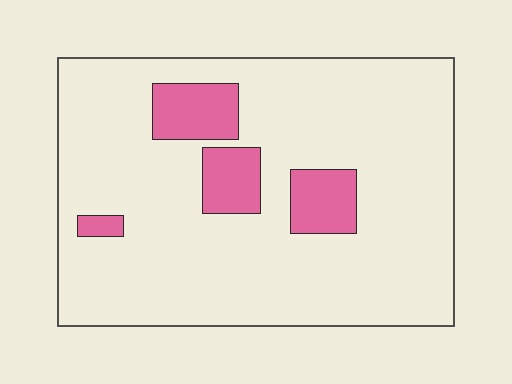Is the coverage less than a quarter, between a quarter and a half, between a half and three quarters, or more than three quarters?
Less than a quarter.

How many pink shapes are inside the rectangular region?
4.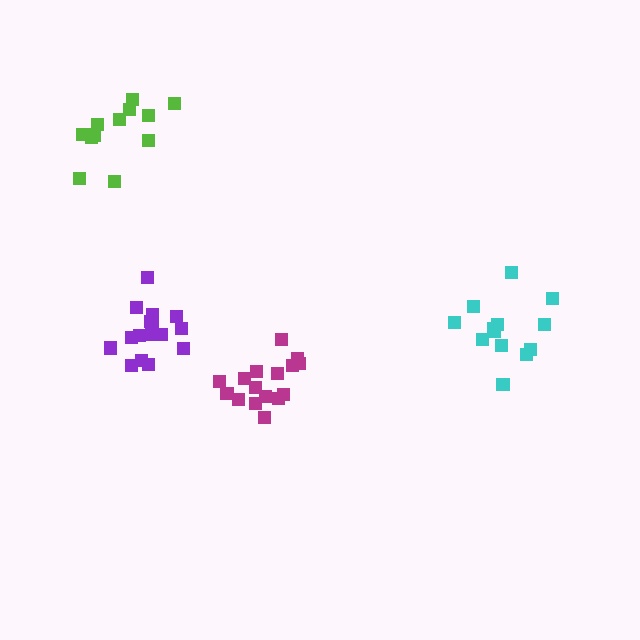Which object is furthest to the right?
The cyan cluster is rightmost.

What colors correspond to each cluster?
The clusters are colored: cyan, magenta, purple, lime.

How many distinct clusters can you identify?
There are 4 distinct clusters.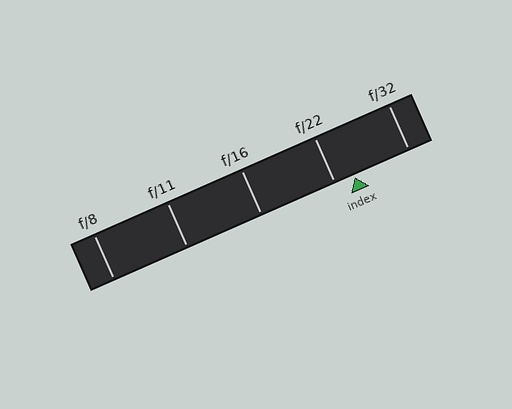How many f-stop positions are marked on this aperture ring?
There are 5 f-stop positions marked.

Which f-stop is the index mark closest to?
The index mark is closest to f/22.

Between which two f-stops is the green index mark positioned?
The index mark is between f/22 and f/32.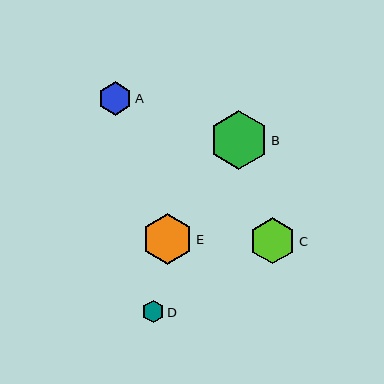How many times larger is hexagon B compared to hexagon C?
Hexagon B is approximately 1.3 times the size of hexagon C.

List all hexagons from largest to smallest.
From largest to smallest: B, E, C, A, D.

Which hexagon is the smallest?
Hexagon D is the smallest with a size of approximately 22 pixels.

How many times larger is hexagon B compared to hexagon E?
Hexagon B is approximately 1.2 times the size of hexagon E.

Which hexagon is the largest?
Hexagon B is the largest with a size of approximately 59 pixels.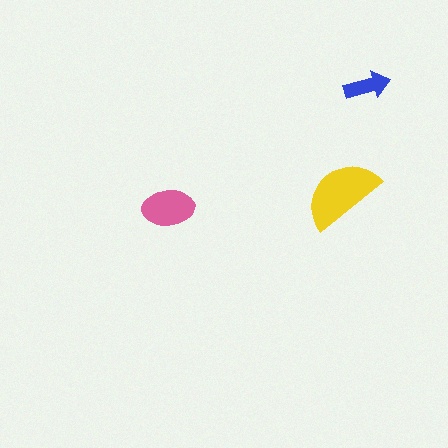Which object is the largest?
The yellow semicircle.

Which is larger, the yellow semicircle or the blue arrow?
The yellow semicircle.